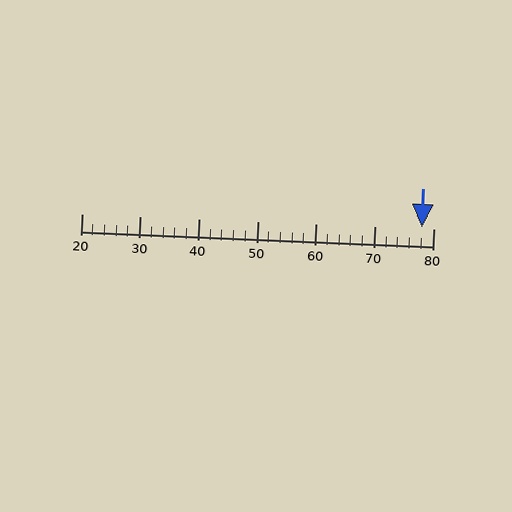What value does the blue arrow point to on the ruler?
The blue arrow points to approximately 78.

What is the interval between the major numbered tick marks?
The major tick marks are spaced 10 units apart.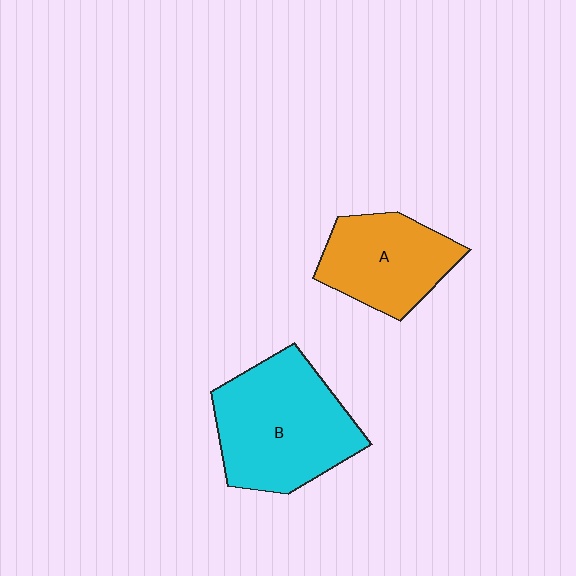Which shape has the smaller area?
Shape A (orange).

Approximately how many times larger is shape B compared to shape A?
Approximately 1.4 times.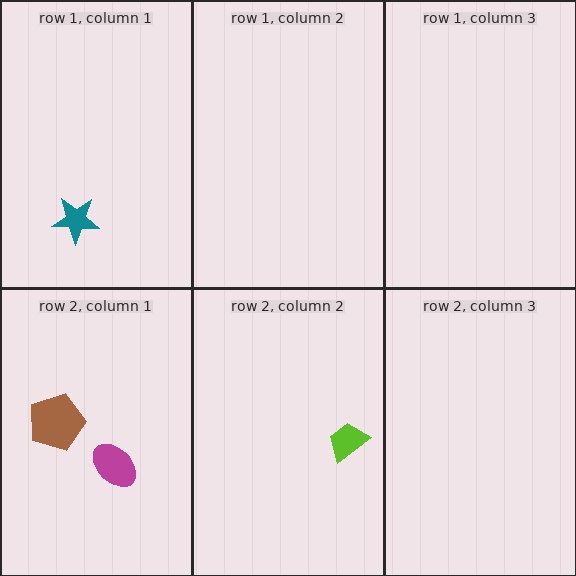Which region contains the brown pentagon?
The row 2, column 1 region.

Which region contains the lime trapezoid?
The row 2, column 2 region.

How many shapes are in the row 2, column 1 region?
2.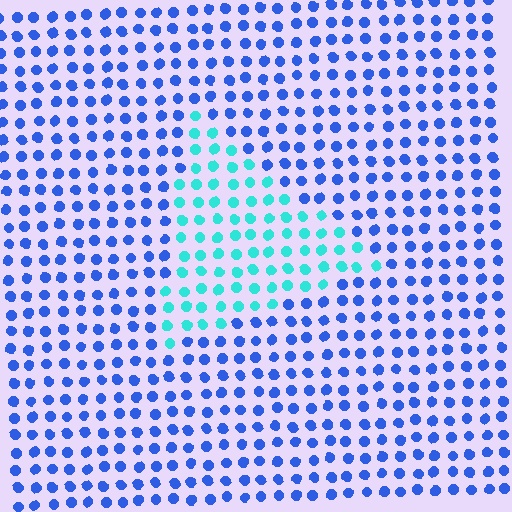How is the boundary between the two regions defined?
The boundary is defined purely by a slight shift in hue (about 49 degrees). Spacing, size, and orientation are identical on both sides.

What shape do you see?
I see a triangle.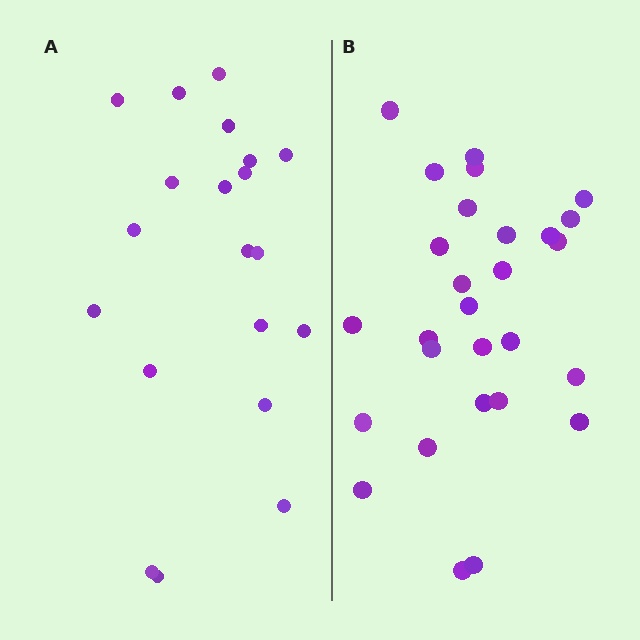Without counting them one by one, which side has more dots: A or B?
Region B (the right region) has more dots.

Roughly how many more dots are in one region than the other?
Region B has roughly 8 or so more dots than region A.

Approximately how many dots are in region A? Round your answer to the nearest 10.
About 20 dots.